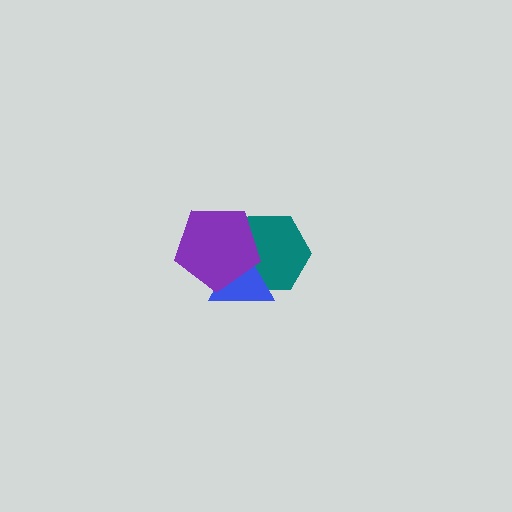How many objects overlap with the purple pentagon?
2 objects overlap with the purple pentagon.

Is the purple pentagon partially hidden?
No, no other shape covers it.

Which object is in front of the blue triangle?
The purple pentagon is in front of the blue triangle.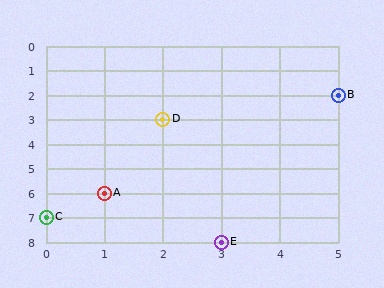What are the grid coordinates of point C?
Point C is at grid coordinates (0, 7).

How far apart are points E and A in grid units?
Points E and A are 2 columns and 2 rows apart (about 2.8 grid units diagonally).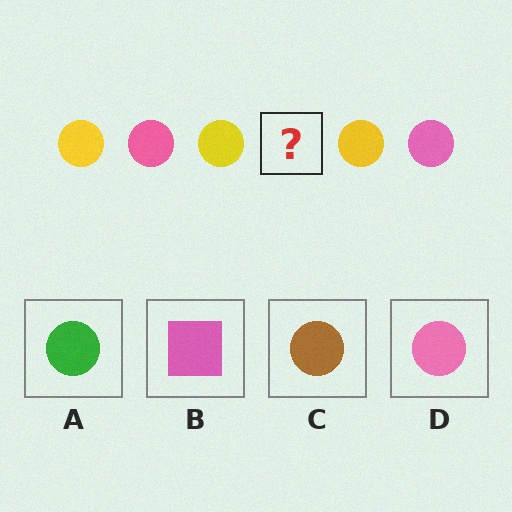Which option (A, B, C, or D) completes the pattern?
D.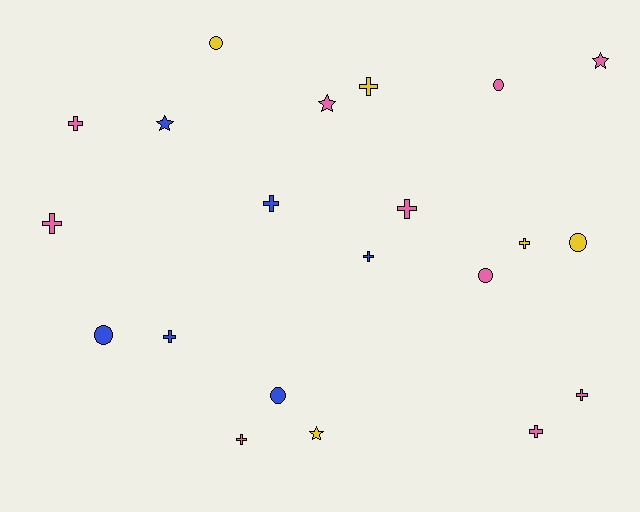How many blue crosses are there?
There are 3 blue crosses.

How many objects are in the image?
There are 21 objects.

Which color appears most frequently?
Pink, with 10 objects.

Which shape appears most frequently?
Cross, with 11 objects.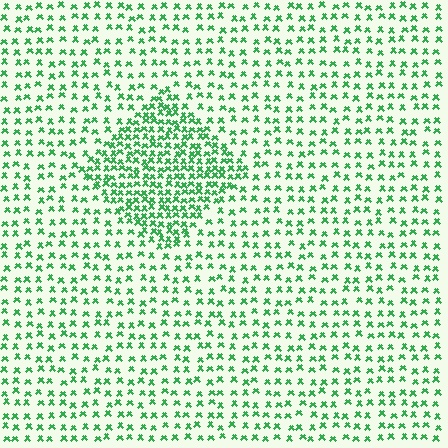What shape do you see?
I see a diamond.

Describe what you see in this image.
The image contains small green elements arranged at two different densities. A diamond-shaped region is visible where the elements are more densely packed than the surrounding area.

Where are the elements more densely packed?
The elements are more densely packed inside the diamond boundary.